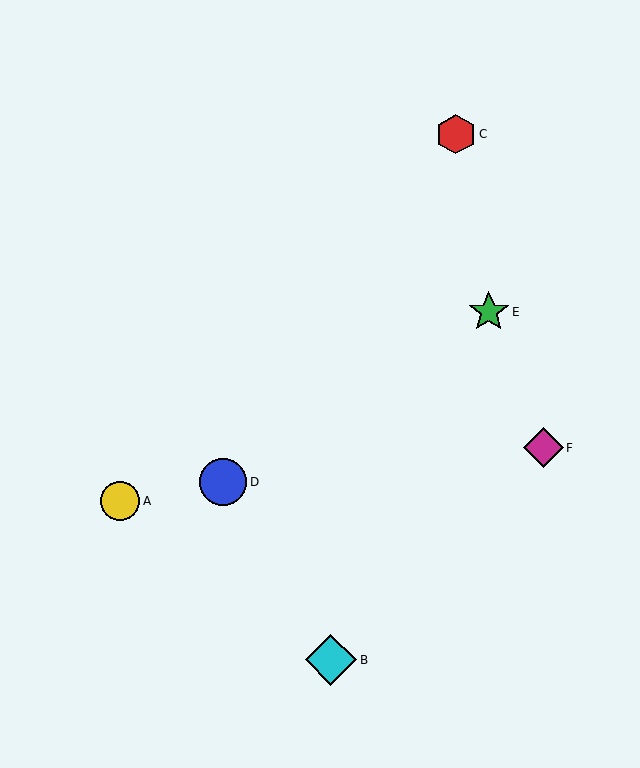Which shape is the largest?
The cyan diamond (labeled B) is the largest.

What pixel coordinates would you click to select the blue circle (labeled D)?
Click at (223, 482) to select the blue circle D.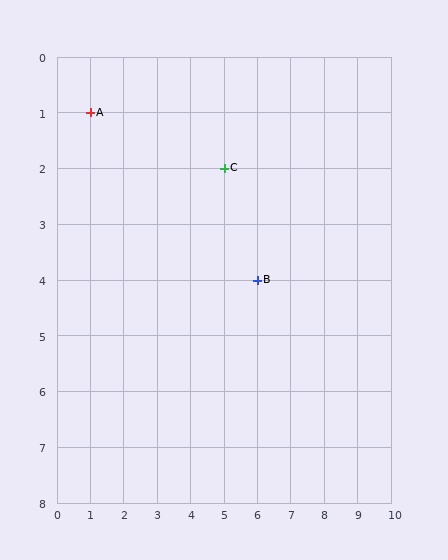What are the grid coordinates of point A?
Point A is at grid coordinates (1, 1).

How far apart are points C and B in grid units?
Points C and B are 1 column and 2 rows apart (about 2.2 grid units diagonally).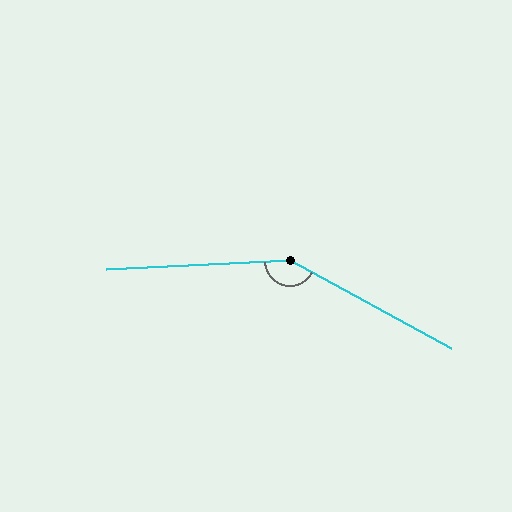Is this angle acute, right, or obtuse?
It is obtuse.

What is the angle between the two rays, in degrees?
Approximately 149 degrees.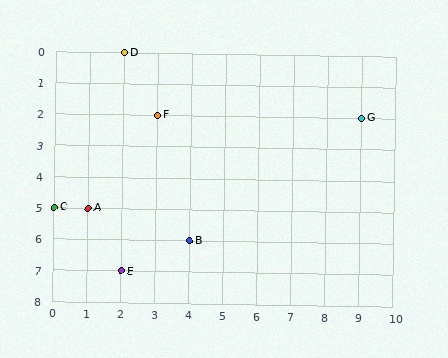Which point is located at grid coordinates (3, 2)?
Point F is at (3, 2).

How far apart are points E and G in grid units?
Points E and G are 7 columns and 5 rows apart (about 8.6 grid units diagonally).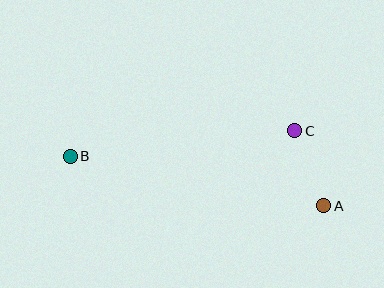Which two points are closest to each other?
Points A and C are closest to each other.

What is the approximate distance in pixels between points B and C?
The distance between B and C is approximately 226 pixels.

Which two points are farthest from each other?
Points A and B are farthest from each other.